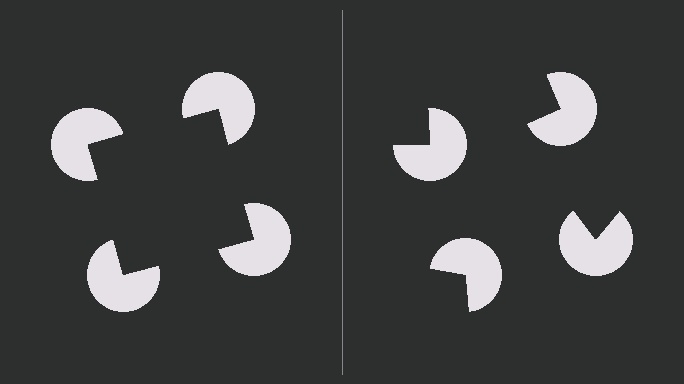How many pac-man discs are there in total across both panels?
8 — 4 on each side.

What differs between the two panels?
The pac-man discs are positioned identically on both sides; only the wedge orientations differ. On the left they align to a square; on the right they are misaligned.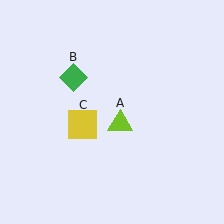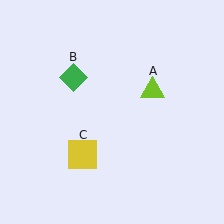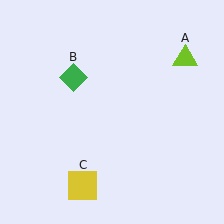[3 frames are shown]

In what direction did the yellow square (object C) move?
The yellow square (object C) moved down.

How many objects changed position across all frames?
2 objects changed position: lime triangle (object A), yellow square (object C).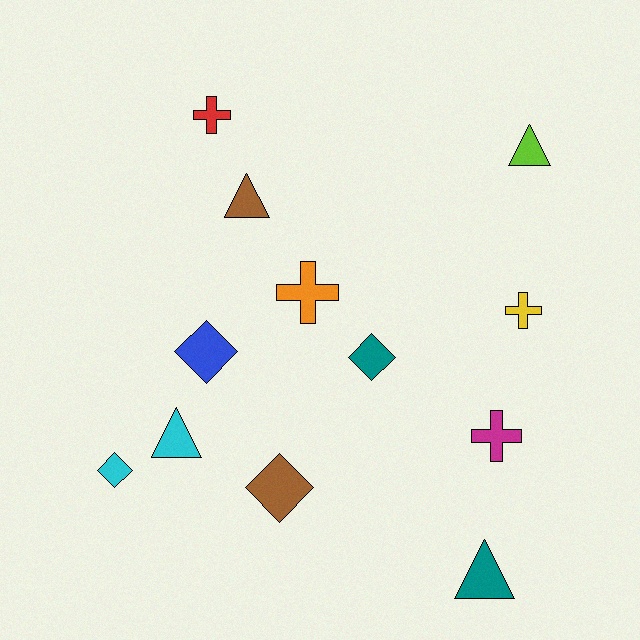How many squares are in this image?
There are no squares.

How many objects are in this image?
There are 12 objects.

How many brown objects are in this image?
There are 2 brown objects.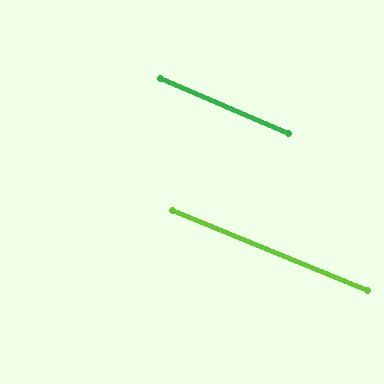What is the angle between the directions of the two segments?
Approximately 1 degree.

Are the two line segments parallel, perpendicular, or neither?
Parallel — their directions differ by only 0.6°.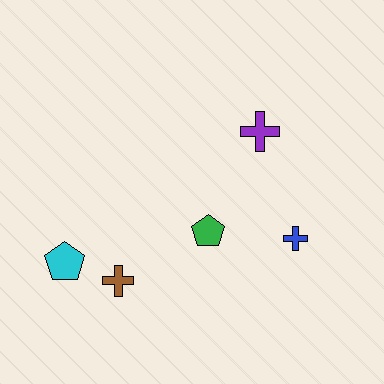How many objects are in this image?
There are 5 objects.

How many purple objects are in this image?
There is 1 purple object.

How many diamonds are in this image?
There are no diamonds.